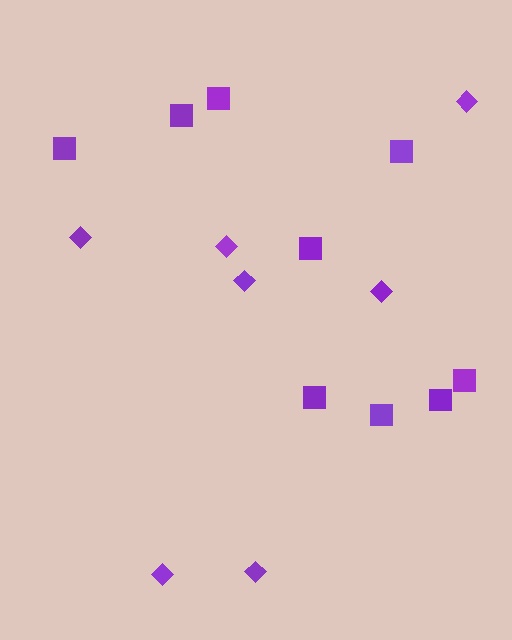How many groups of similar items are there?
There are 2 groups: one group of squares (9) and one group of diamonds (7).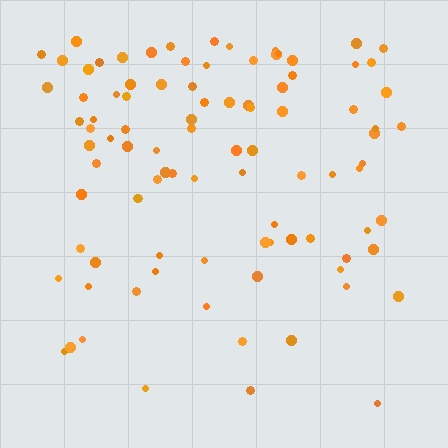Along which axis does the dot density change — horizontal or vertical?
Vertical.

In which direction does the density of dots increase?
From bottom to top, with the top side densest.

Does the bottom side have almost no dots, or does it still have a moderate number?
Still a moderate number, just noticeably fewer than the top.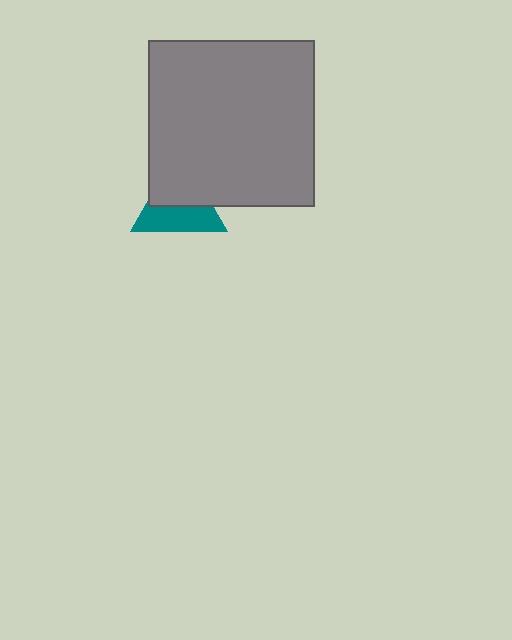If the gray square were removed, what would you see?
You would see the complete teal triangle.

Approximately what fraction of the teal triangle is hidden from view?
Roughly 51% of the teal triangle is hidden behind the gray square.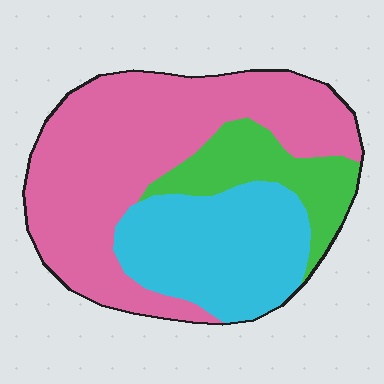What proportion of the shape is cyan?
Cyan covers around 30% of the shape.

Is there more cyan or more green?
Cyan.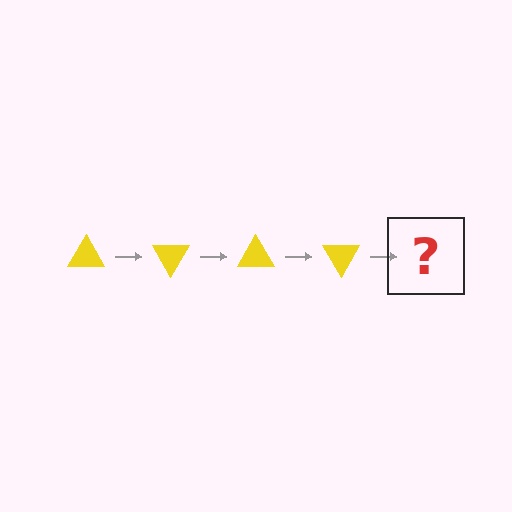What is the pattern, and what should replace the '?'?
The pattern is that the triangle rotates 60 degrees each step. The '?' should be a yellow triangle rotated 240 degrees.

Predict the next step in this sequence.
The next step is a yellow triangle rotated 240 degrees.